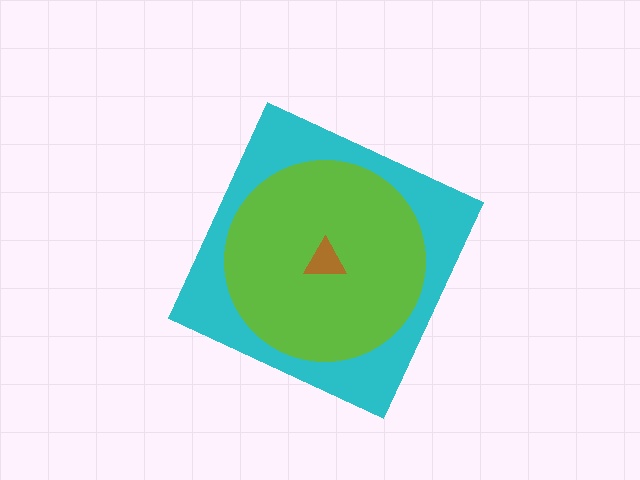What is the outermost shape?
The cyan diamond.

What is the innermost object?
The brown triangle.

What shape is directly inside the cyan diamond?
The lime circle.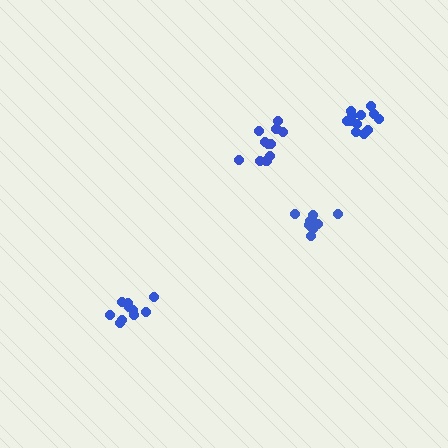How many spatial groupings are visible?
There are 4 spatial groupings.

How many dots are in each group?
Group 1: 12 dots, Group 2: 11 dots, Group 3: 12 dots, Group 4: 11 dots (46 total).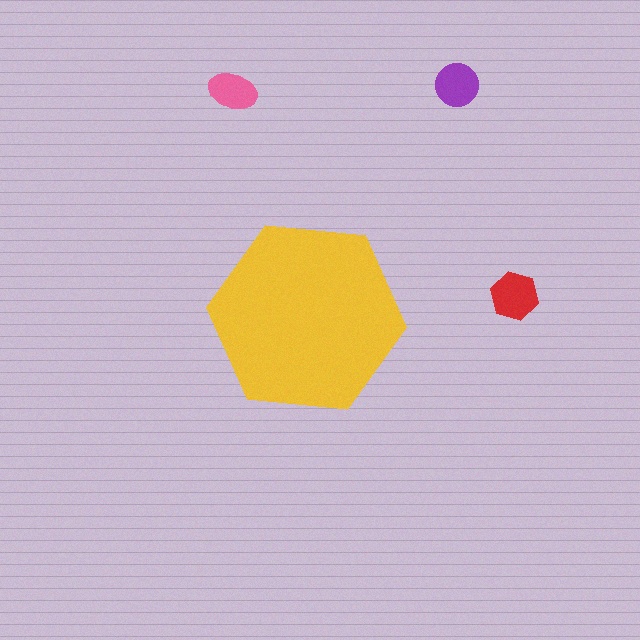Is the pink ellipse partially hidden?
No, the pink ellipse is fully visible.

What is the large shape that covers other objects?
A yellow hexagon.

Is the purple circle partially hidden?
No, the purple circle is fully visible.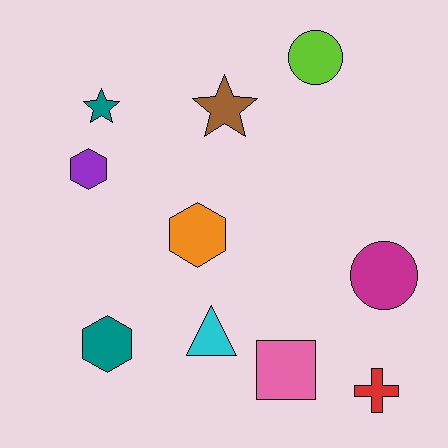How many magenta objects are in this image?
There is 1 magenta object.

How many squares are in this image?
There is 1 square.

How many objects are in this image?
There are 10 objects.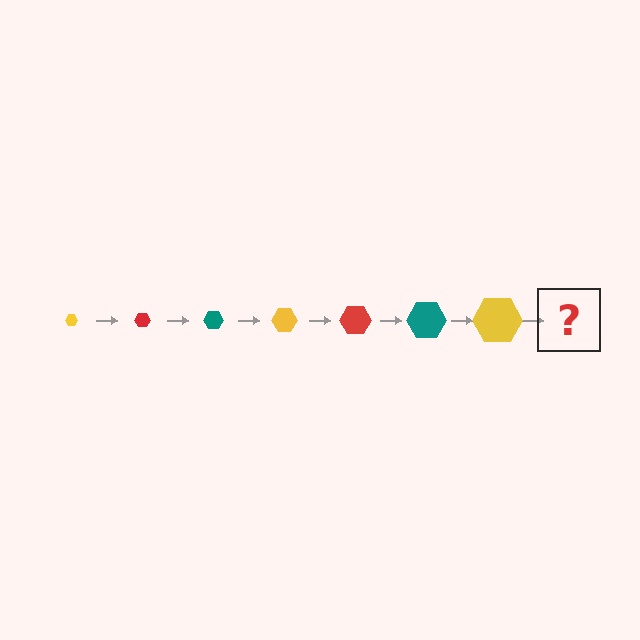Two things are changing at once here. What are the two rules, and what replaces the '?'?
The two rules are that the hexagon grows larger each step and the color cycles through yellow, red, and teal. The '?' should be a red hexagon, larger than the previous one.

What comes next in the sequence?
The next element should be a red hexagon, larger than the previous one.